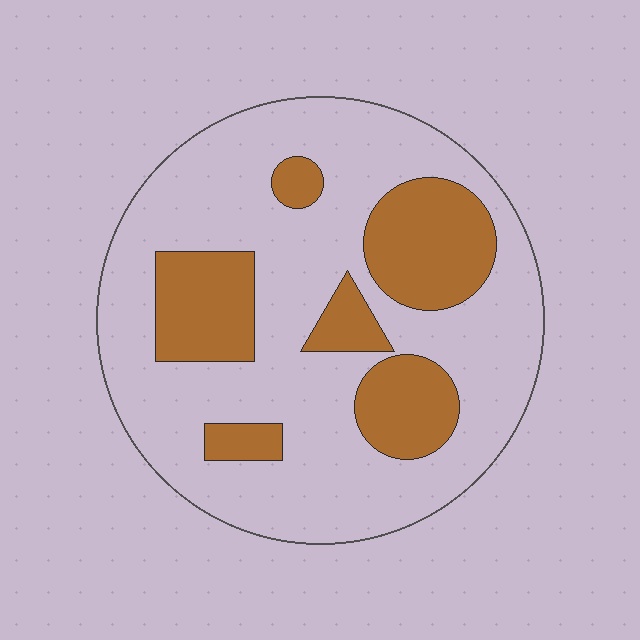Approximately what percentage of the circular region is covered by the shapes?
Approximately 25%.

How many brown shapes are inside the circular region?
6.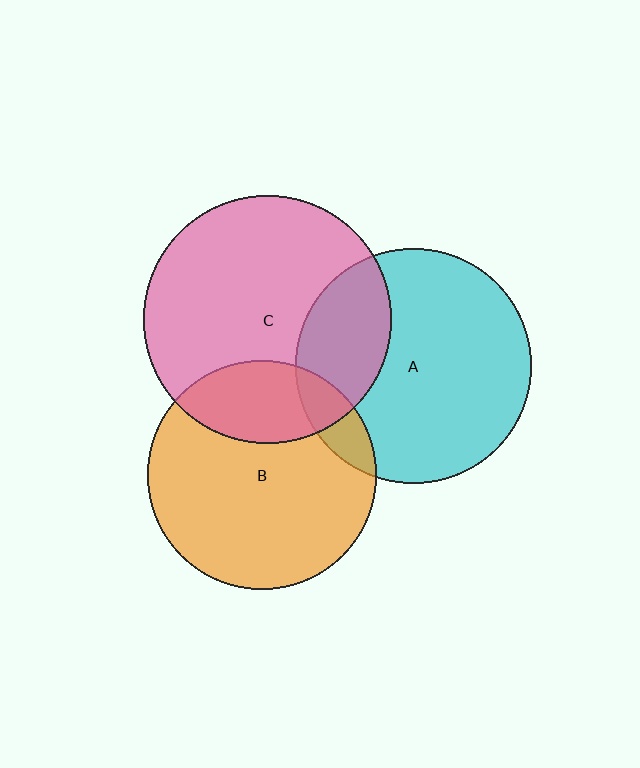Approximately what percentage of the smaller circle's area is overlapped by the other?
Approximately 25%.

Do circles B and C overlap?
Yes.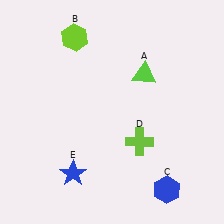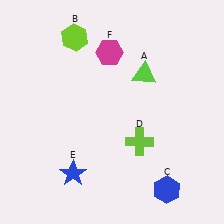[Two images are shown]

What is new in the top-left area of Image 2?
A magenta hexagon (F) was added in the top-left area of Image 2.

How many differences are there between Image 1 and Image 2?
There is 1 difference between the two images.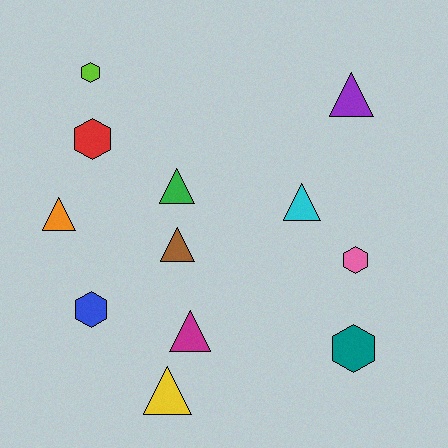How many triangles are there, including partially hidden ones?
There are 7 triangles.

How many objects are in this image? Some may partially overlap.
There are 12 objects.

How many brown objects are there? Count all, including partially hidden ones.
There is 1 brown object.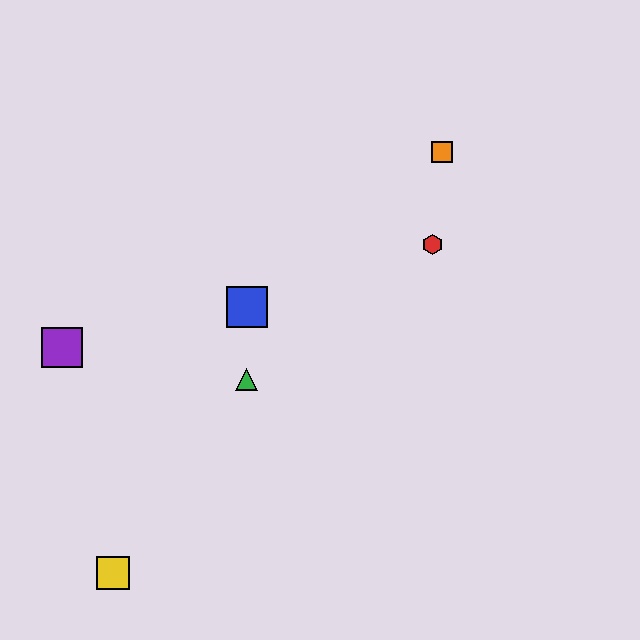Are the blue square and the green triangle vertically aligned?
Yes, both are at x≈247.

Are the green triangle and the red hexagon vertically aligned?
No, the green triangle is at x≈247 and the red hexagon is at x≈433.